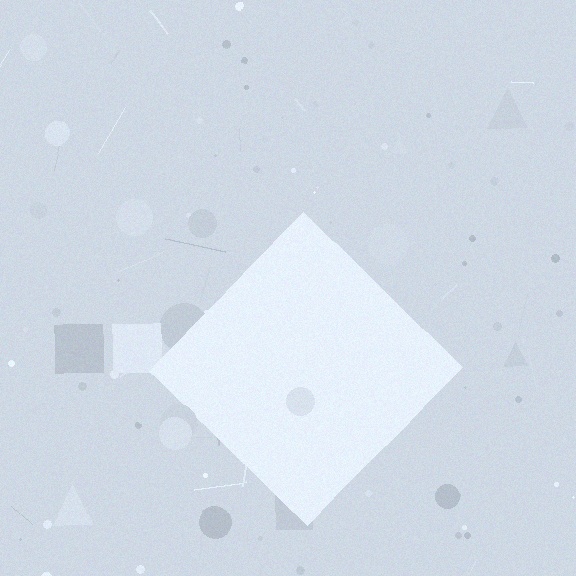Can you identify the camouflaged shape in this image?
The camouflaged shape is a diamond.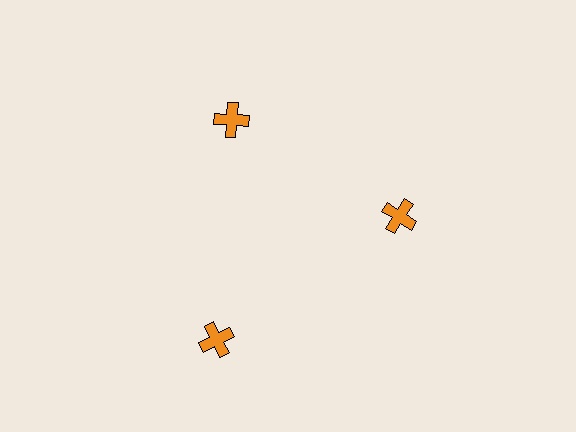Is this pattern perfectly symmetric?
No. The 3 orange crosses are arranged in a ring, but one element near the 7 o'clock position is pushed outward from the center, breaking the 3-fold rotational symmetry.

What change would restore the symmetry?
The symmetry would be restored by moving it inward, back onto the ring so that all 3 crosses sit at equal angles and equal distance from the center.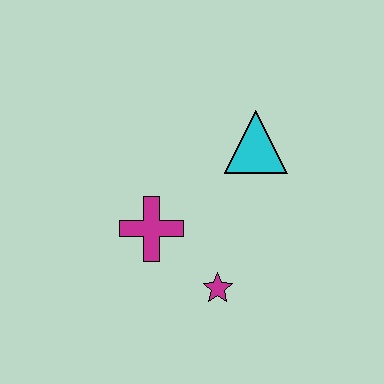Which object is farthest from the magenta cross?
The cyan triangle is farthest from the magenta cross.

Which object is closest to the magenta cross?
The magenta star is closest to the magenta cross.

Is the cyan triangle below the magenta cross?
No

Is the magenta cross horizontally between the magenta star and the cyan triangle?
No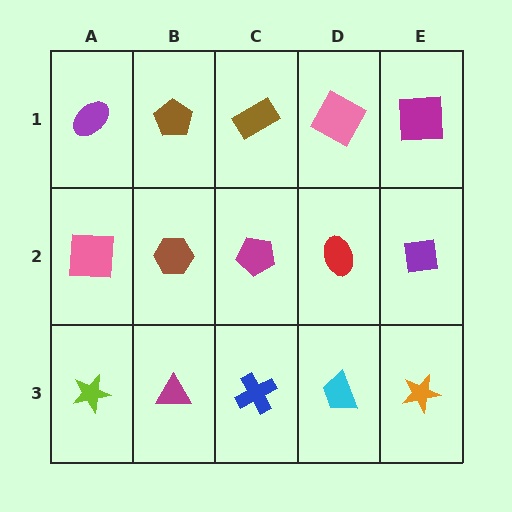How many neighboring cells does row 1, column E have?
2.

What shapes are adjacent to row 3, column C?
A magenta pentagon (row 2, column C), a magenta triangle (row 3, column B), a cyan trapezoid (row 3, column D).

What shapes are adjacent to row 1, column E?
A purple square (row 2, column E), a pink square (row 1, column D).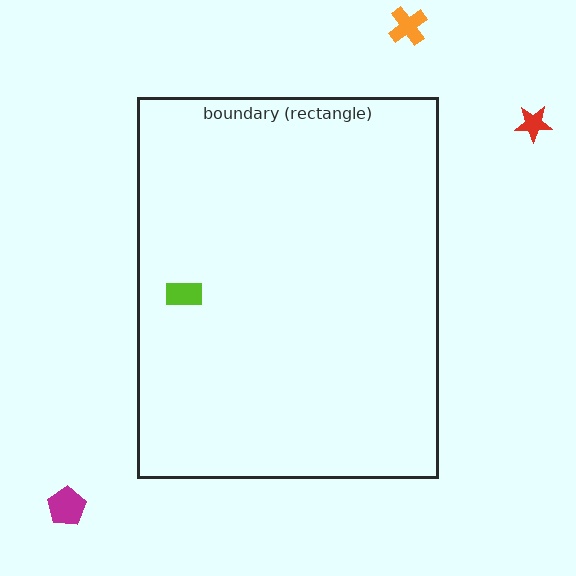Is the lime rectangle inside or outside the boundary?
Inside.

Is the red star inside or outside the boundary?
Outside.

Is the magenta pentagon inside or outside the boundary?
Outside.